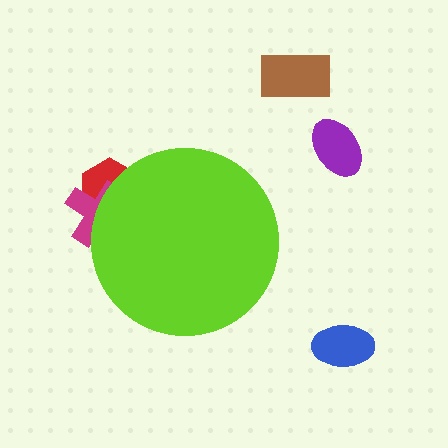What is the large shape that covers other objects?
A lime circle.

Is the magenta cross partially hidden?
Yes, the magenta cross is partially hidden behind the lime circle.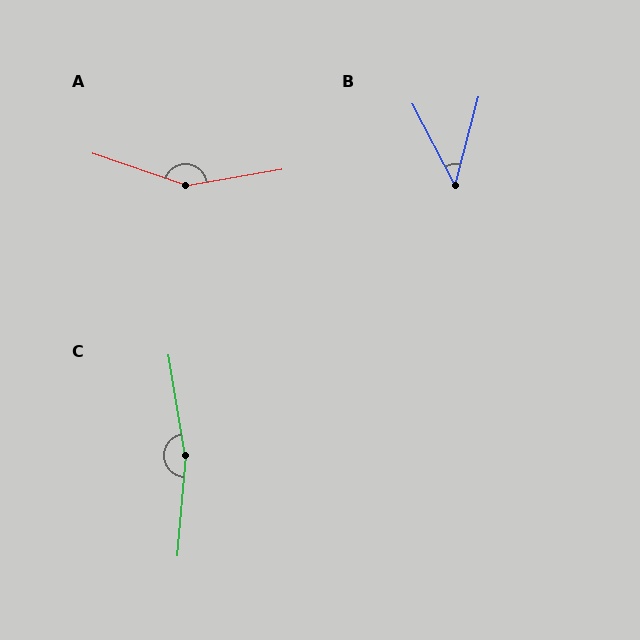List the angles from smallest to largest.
B (42°), A (152°), C (166°).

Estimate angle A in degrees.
Approximately 152 degrees.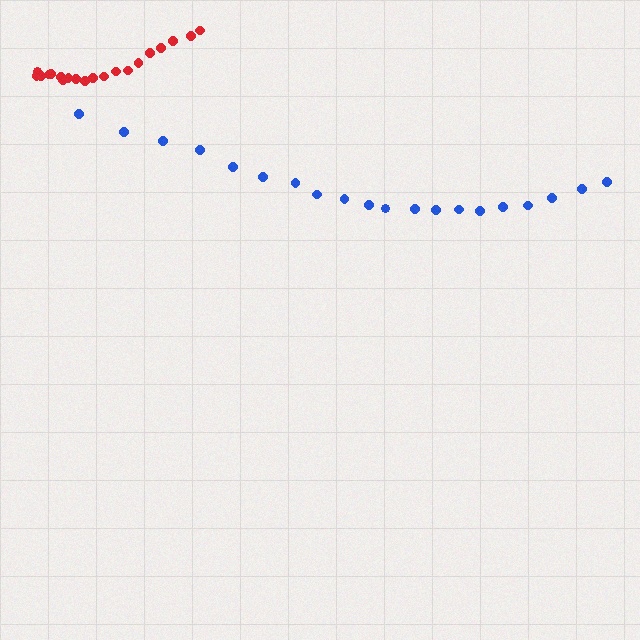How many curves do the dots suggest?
There are 2 distinct paths.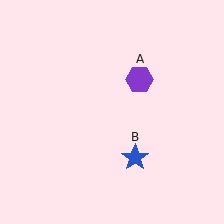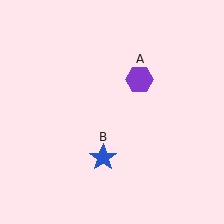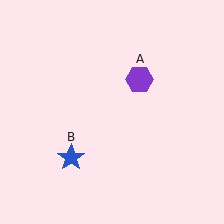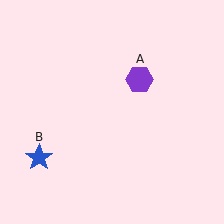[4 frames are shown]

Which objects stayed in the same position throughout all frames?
Purple hexagon (object A) remained stationary.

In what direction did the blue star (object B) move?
The blue star (object B) moved left.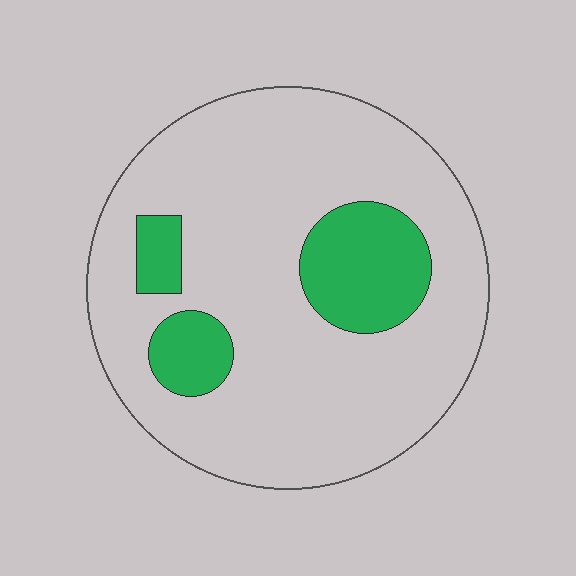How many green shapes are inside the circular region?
3.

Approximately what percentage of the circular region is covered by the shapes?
Approximately 20%.